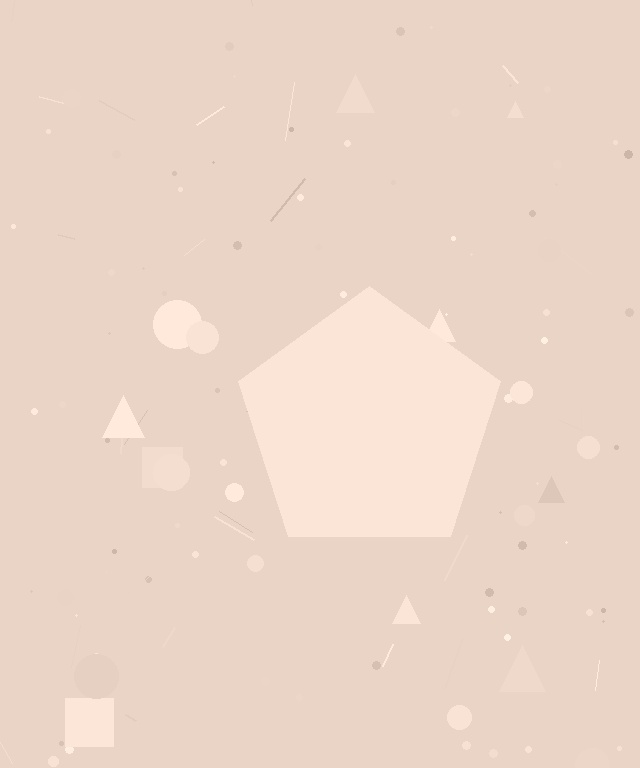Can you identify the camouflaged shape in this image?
The camouflaged shape is a pentagon.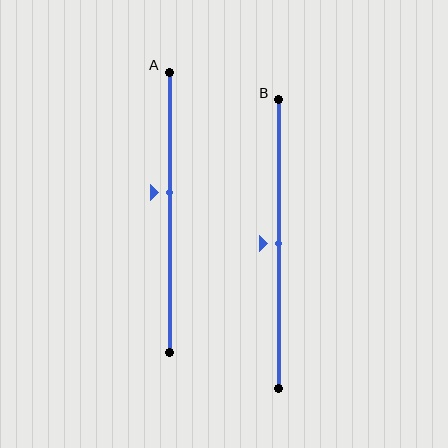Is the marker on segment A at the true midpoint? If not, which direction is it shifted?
No, the marker on segment A is shifted upward by about 7% of the segment length.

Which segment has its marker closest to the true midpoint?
Segment B has its marker closest to the true midpoint.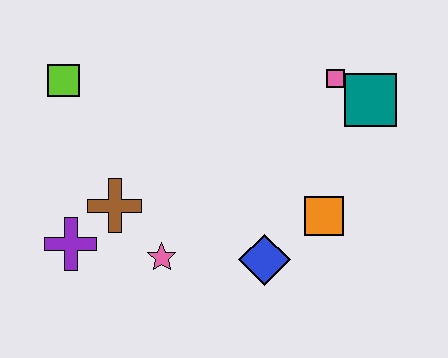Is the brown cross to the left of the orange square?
Yes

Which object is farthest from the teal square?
The purple cross is farthest from the teal square.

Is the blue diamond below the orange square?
Yes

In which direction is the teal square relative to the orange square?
The teal square is above the orange square.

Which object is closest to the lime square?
The brown cross is closest to the lime square.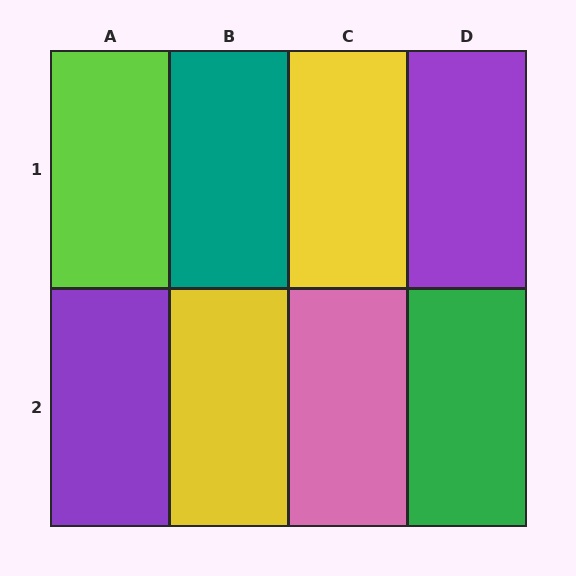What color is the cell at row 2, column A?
Purple.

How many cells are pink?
1 cell is pink.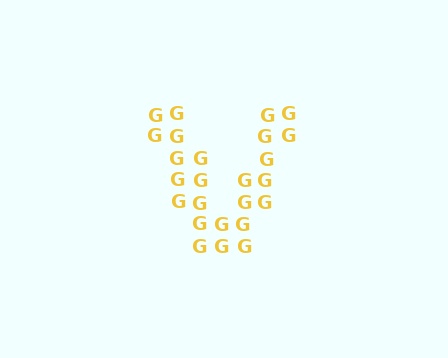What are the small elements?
The small elements are letter G's.